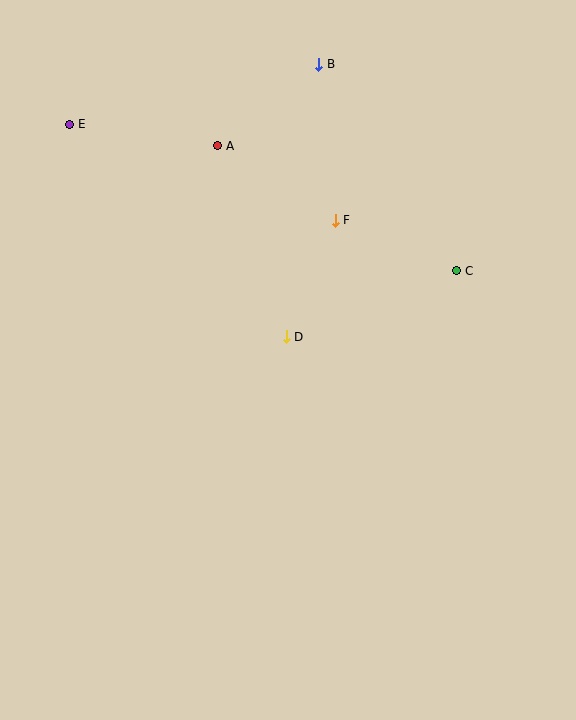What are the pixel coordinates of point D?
Point D is at (286, 337).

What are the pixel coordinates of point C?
Point C is at (456, 271).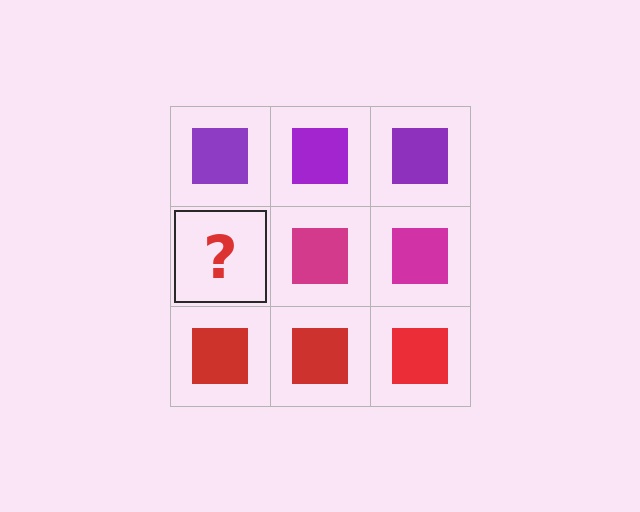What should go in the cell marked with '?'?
The missing cell should contain a magenta square.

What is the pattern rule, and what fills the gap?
The rule is that each row has a consistent color. The gap should be filled with a magenta square.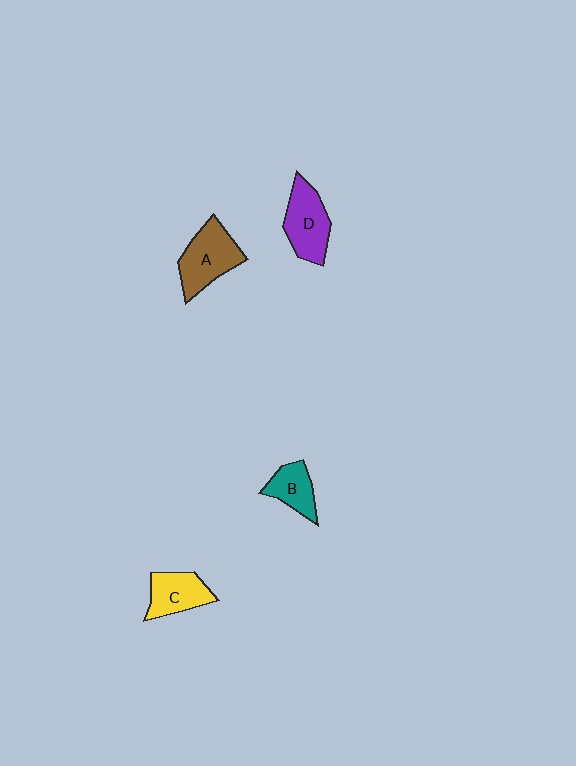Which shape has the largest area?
Shape A (brown).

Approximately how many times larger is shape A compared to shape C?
Approximately 1.3 times.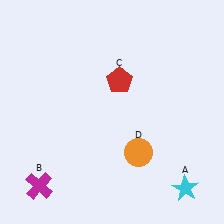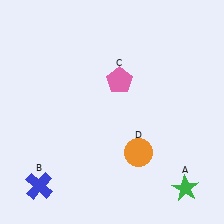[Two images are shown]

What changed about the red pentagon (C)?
In Image 1, C is red. In Image 2, it changed to pink.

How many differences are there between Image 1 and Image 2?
There are 3 differences between the two images.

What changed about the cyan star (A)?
In Image 1, A is cyan. In Image 2, it changed to green.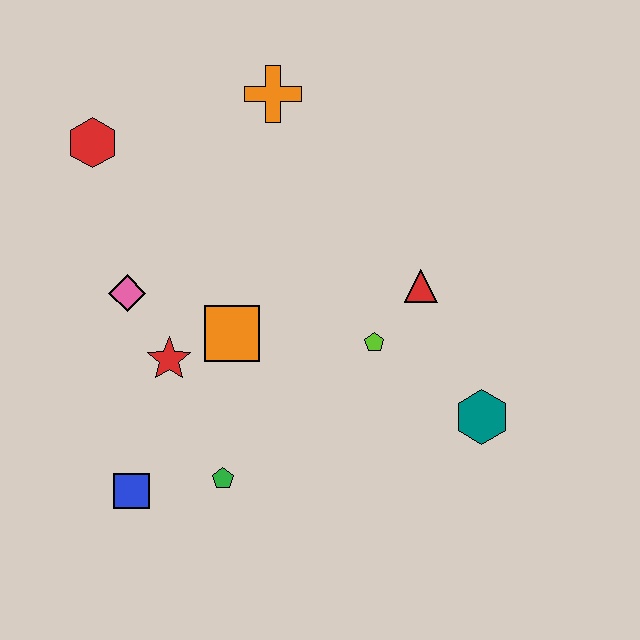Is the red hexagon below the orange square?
No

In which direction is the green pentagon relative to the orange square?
The green pentagon is below the orange square.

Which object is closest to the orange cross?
The red hexagon is closest to the orange cross.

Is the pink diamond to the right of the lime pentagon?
No